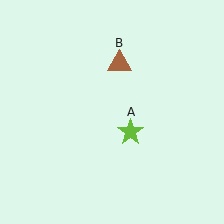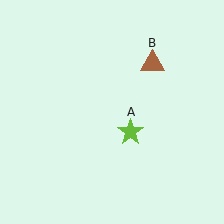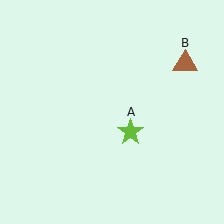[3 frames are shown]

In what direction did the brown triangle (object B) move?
The brown triangle (object B) moved right.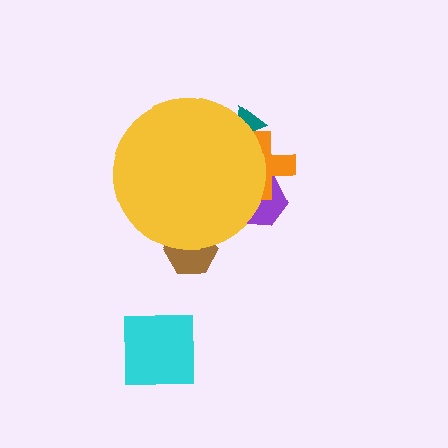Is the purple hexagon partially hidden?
Yes, the purple hexagon is partially hidden behind the yellow circle.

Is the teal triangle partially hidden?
Yes, the teal triangle is partially hidden behind the yellow circle.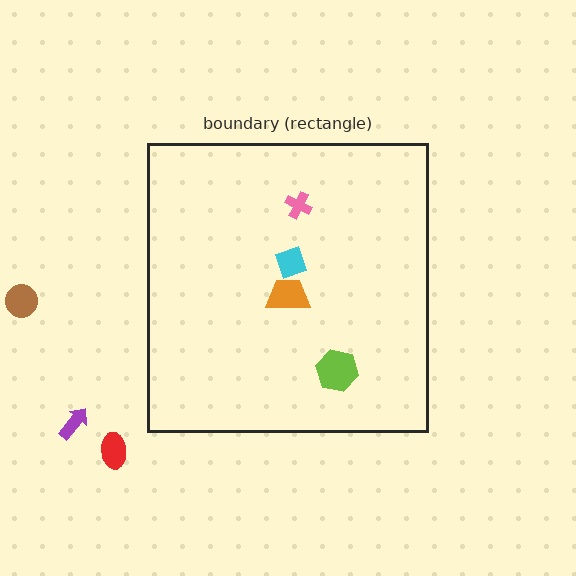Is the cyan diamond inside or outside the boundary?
Inside.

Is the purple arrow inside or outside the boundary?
Outside.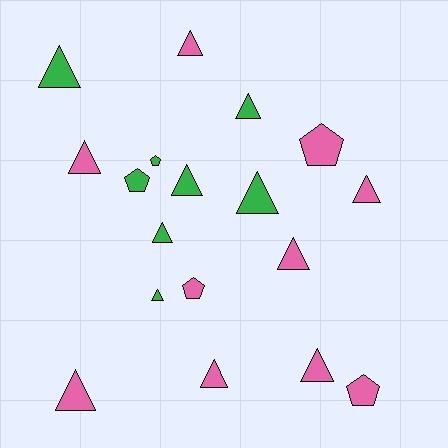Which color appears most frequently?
Pink, with 10 objects.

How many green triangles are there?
There are 6 green triangles.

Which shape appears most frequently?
Triangle, with 13 objects.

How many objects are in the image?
There are 18 objects.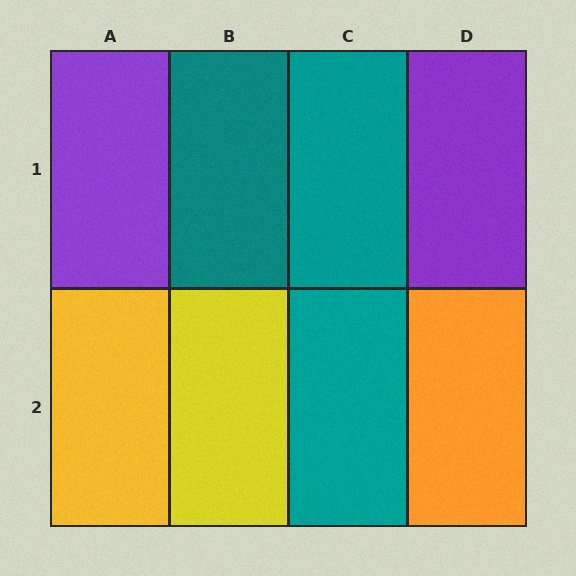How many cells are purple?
2 cells are purple.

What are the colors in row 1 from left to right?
Purple, teal, teal, purple.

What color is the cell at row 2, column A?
Yellow.